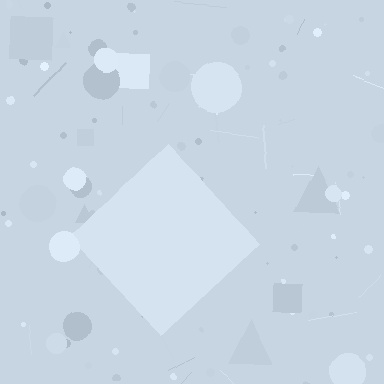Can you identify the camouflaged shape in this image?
The camouflaged shape is a diamond.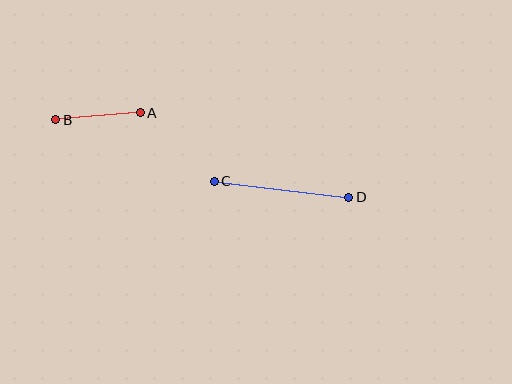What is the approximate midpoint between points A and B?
The midpoint is at approximately (98, 116) pixels.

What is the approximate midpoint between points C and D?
The midpoint is at approximately (281, 189) pixels.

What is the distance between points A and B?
The distance is approximately 85 pixels.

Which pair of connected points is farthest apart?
Points C and D are farthest apart.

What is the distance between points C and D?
The distance is approximately 136 pixels.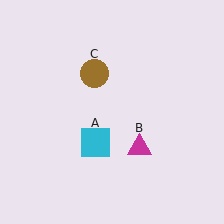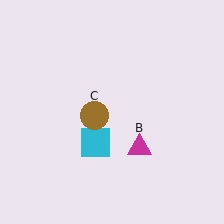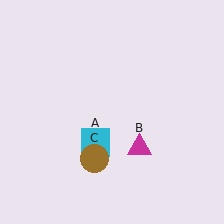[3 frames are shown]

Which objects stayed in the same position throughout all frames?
Cyan square (object A) and magenta triangle (object B) remained stationary.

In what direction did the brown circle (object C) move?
The brown circle (object C) moved down.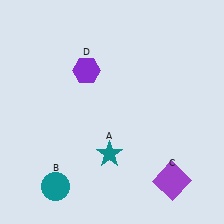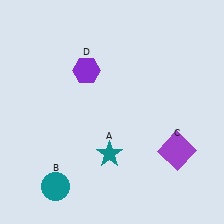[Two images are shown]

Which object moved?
The purple square (C) moved up.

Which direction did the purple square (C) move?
The purple square (C) moved up.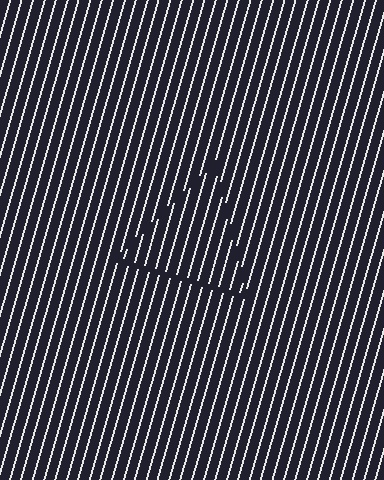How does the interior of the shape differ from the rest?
The interior of the shape contains the same grating, shifted by half a period — the contour is defined by the phase discontinuity where line-ends from the inner and outer gratings abut.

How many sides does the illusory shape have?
3 sides — the line-ends trace a triangle.